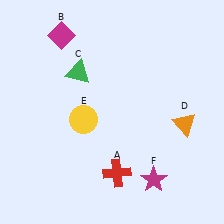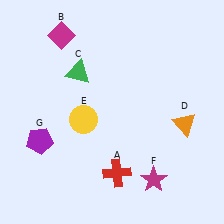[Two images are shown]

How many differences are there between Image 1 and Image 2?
There is 1 difference between the two images.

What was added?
A purple pentagon (G) was added in Image 2.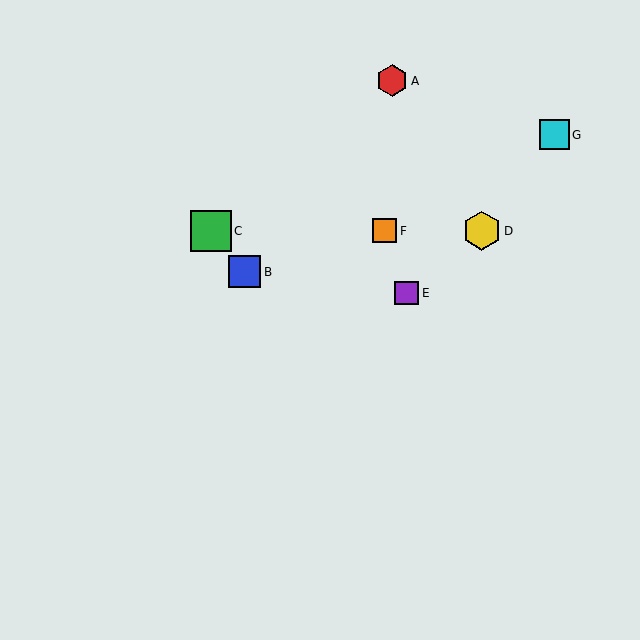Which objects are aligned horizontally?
Objects C, D, F are aligned horizontally.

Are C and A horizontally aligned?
No, C is at y≈231 and A is at y≈81.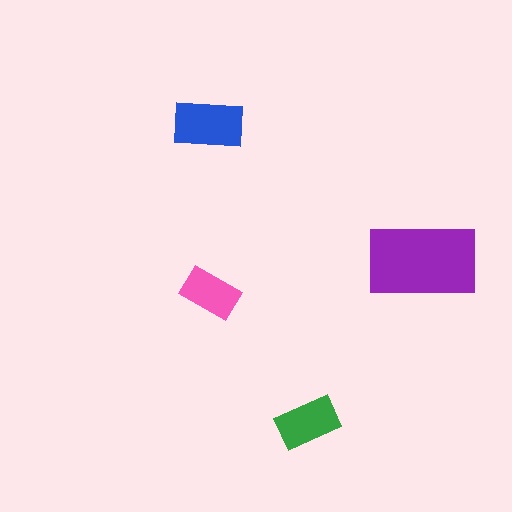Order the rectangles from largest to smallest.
the purple one, the blue one, the green one, the pink one.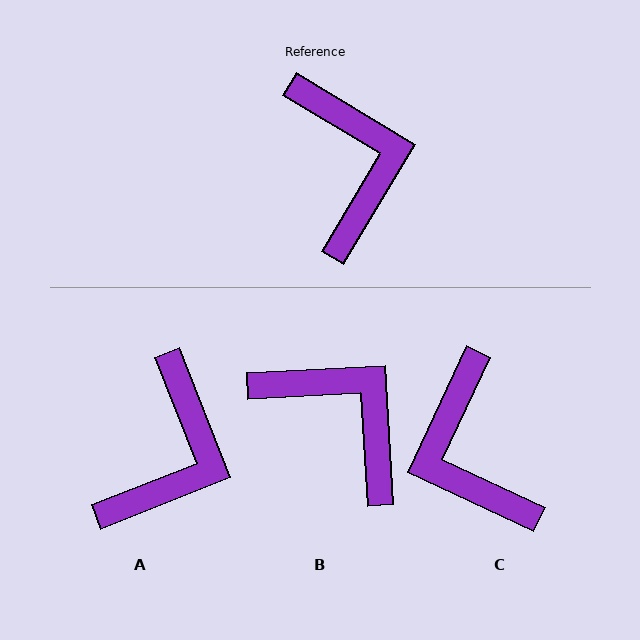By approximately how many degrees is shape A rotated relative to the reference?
Approximately 37 degrees clockwise.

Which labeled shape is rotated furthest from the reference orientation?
C, about 174 degrees away.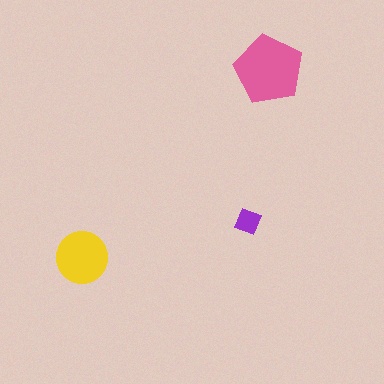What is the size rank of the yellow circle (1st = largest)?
2nd.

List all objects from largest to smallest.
The pink pentagon, the yellow circle, the purple diamond.